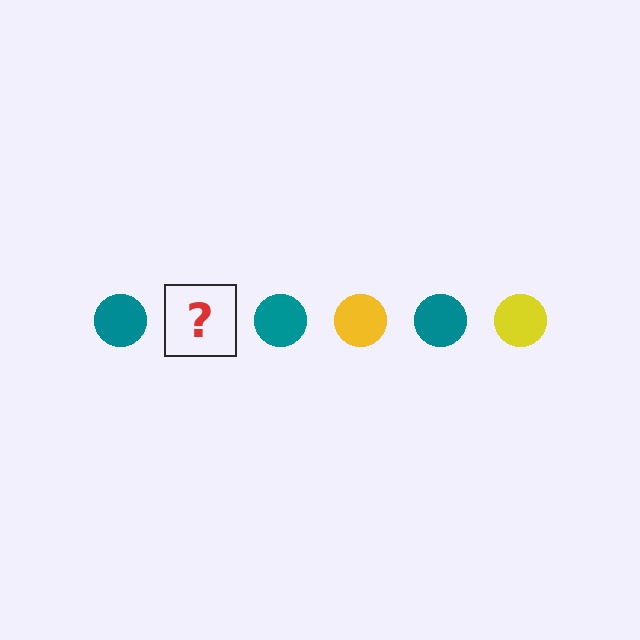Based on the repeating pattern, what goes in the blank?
The blank should be a yellow circle.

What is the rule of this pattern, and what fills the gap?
The rule is that the pattern cycles through teal, yellow circles. The gap should be filled with a yellow circle.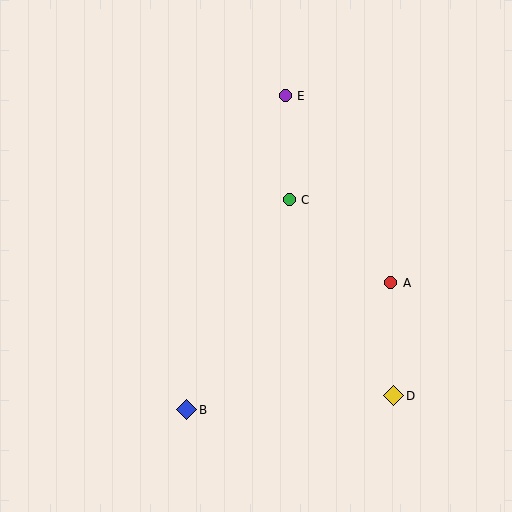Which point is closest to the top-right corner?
Point E is closest to the top-right corner.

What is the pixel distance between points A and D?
The distance between A and D is 113 pixels.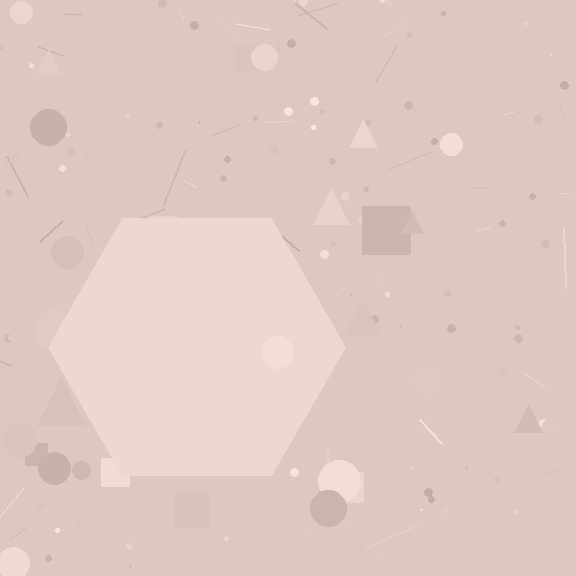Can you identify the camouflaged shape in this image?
The camouflaged shape is a hexagon.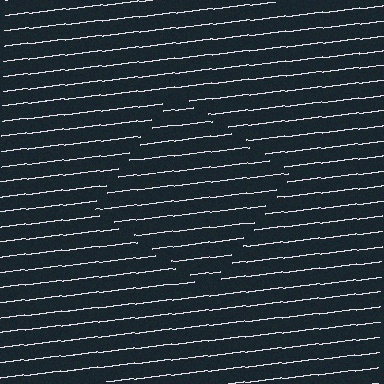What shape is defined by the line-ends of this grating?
An illusory square. The interior of the shape contains the same grating, shifted by half a period — the contour is defined by the phase discontinuity where line-ends from the inner and outer gratings abut.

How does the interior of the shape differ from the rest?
The interior of the shape contains the same grating, shifted by half a period — the contour is defined by the phase discontinuity where line-ends from the inner and outer gratings abut.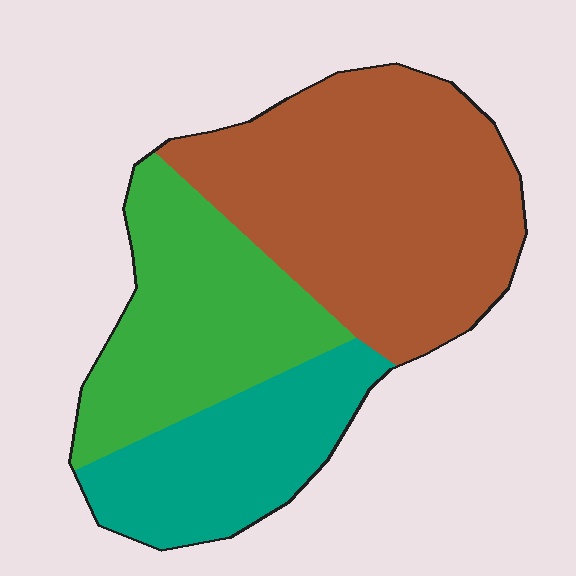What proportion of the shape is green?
Green takes up between a sixth and a third of the shape.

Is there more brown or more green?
Brown.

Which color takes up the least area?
Teal, at roughly 25%.